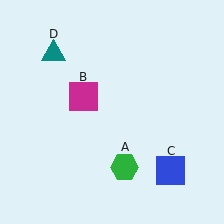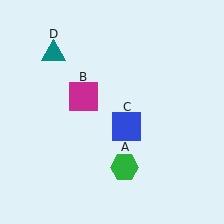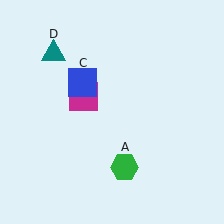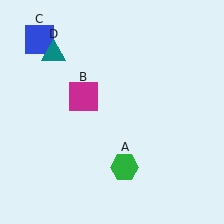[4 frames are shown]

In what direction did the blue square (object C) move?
The blue square (object C) moved up and to the left.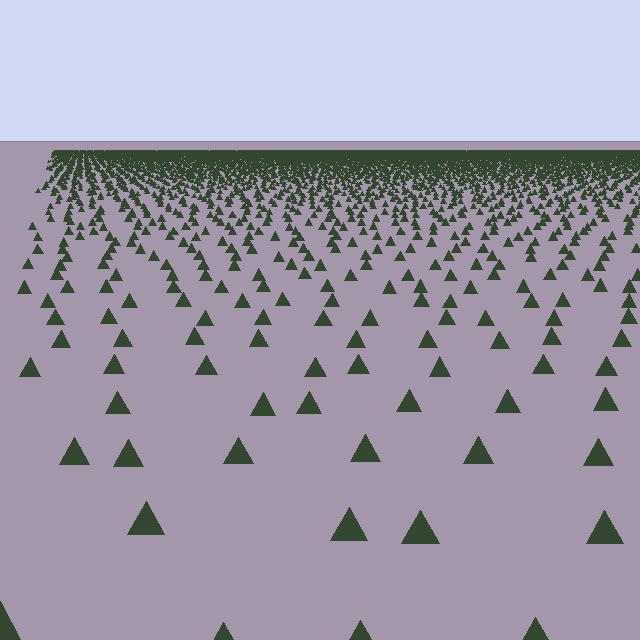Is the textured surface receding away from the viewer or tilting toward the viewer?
The surface is receding away from the viewer. Texture elements get smaller and denser toward the top.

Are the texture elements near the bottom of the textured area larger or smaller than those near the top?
Larger. Near the bottom, elements are closer to the viewer and appear at a bigger on-screen size.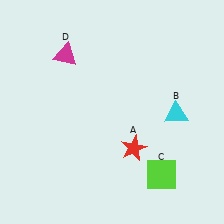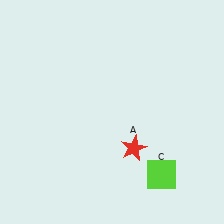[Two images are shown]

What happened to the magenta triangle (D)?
The magenta triangle (D) was removed in Image 2. It was in the top-left area of Image 1.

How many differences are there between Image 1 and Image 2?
There are 2 differences between the two images.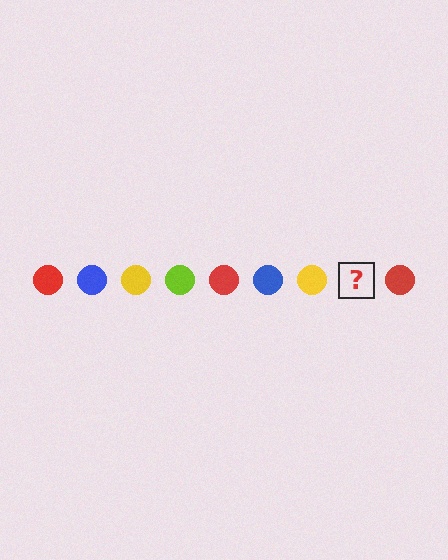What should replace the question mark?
The question mark should be replaced with a lime circle.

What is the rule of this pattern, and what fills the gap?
The rule is that the pattern cycles through red, blue, yellow, lime circles. The gap should be filled with a lime circle.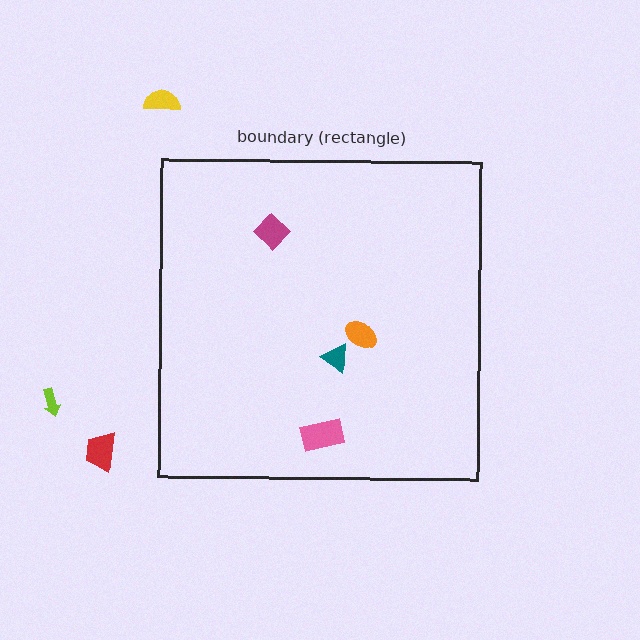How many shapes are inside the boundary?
4 inside, 3 outside.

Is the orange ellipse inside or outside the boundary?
Inside.